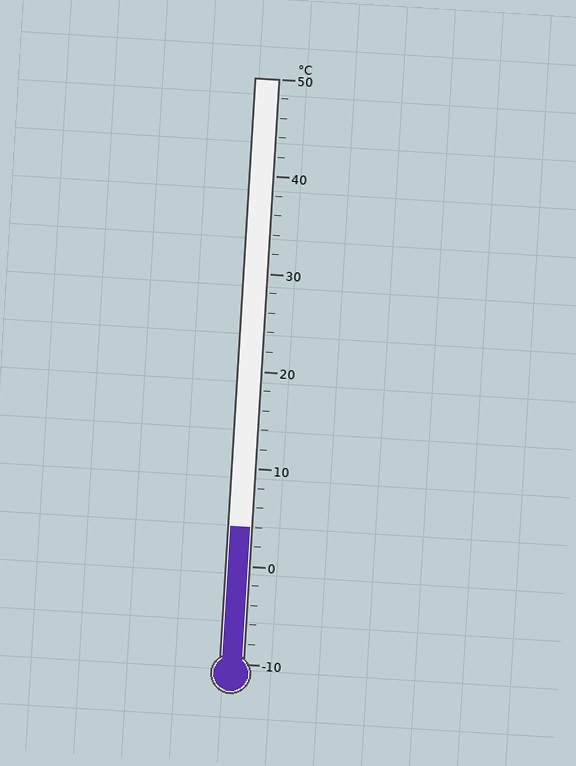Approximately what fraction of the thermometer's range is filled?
The thermometer is filled to approximately 25% of its range.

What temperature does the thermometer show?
The thermometer shows approximately 4°C.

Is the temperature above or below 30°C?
The temperature is below 30°C.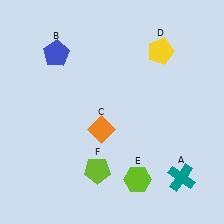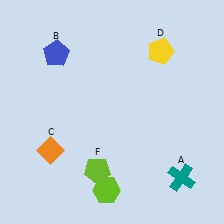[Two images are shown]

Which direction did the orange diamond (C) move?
The orange diamond (C) moved left.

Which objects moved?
The objects that moved are: the orange diamond (C), the lime hexagon (E).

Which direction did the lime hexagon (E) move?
The lime hexagon (E) moved left.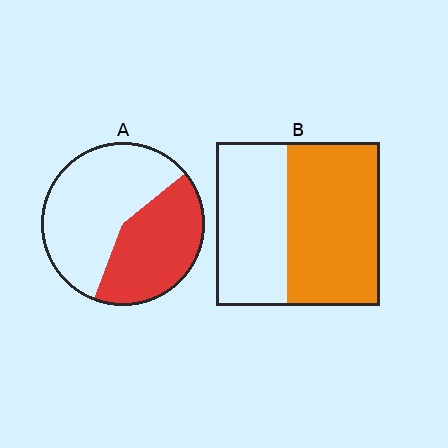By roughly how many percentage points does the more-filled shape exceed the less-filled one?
By roughly 15 percentage points (B over A).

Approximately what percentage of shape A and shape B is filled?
A is approximately 40% and B is approximately 55%.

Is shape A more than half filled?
No.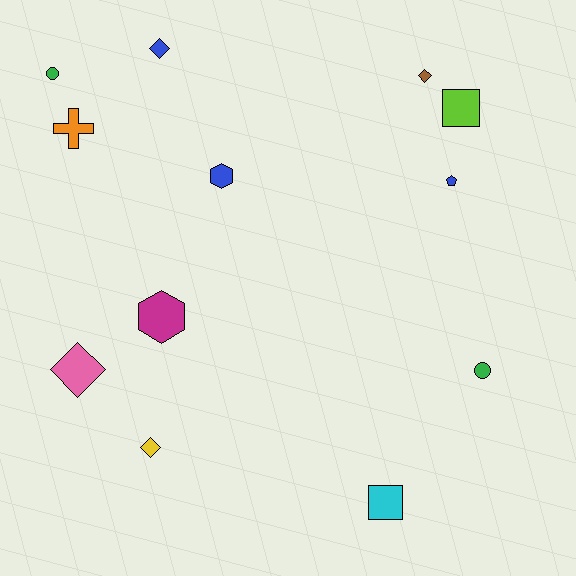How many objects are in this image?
There are 12 objects.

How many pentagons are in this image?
There is 1 pentagon.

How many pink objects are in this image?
There is 1 pink object.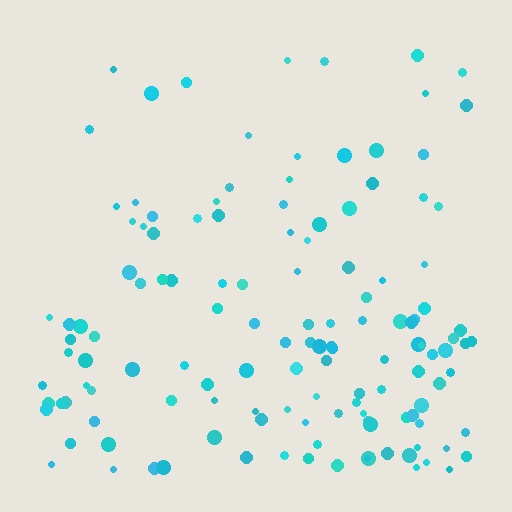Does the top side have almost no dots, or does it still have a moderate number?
Still a moderate number, just noticeably fewer than the bottom.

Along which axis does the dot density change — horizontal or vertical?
Vertical.